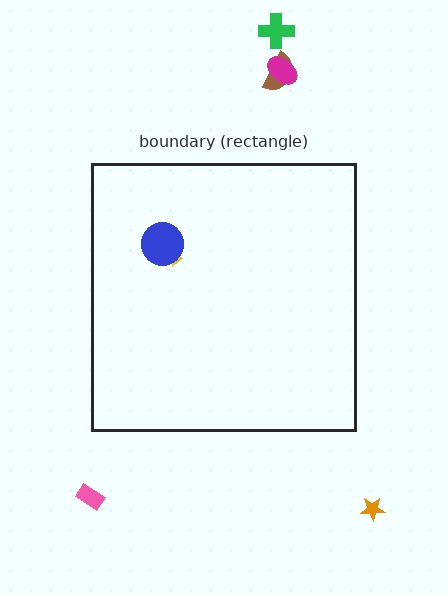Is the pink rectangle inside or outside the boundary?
Outside.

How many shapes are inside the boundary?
2 inside, 5 outside.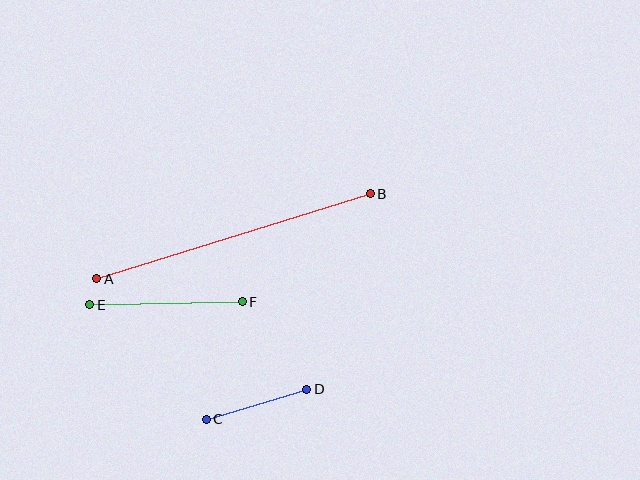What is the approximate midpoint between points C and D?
The midpoint is at approximately (257, 404) pixels.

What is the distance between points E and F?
The distance is approximately 153 pixels.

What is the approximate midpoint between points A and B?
The midpoint is at approximately (233, 236) pixels.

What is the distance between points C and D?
The distance is approximately 105 pixels.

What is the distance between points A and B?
The distance is approximately 287 pixels.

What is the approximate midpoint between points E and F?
The midpoint is at approximately (166, 303) pixels.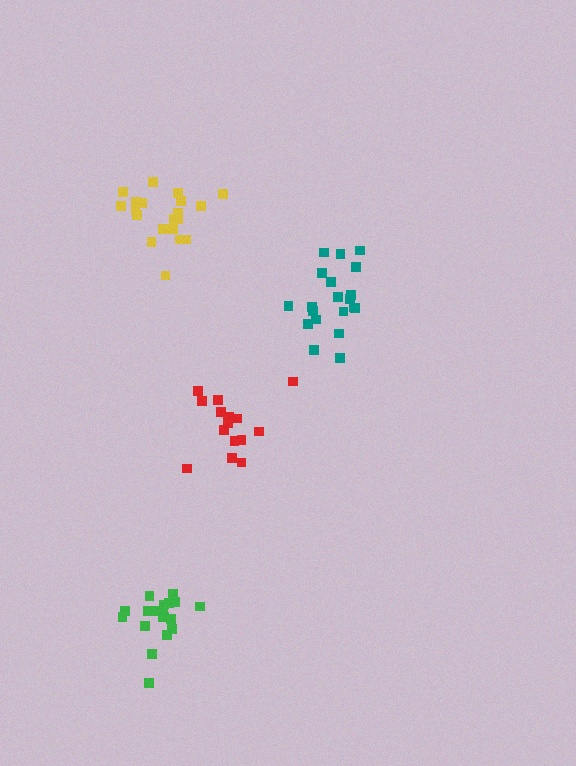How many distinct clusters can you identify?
There are 4 distinct clusters.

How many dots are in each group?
Group 1: 20 dots, Group 2: 16 dots, Group 3: 19 dots, Group 4: 20 dots (75 total).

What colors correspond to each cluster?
The clusters are colored: yellow, red, green, teal.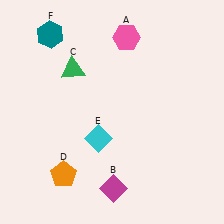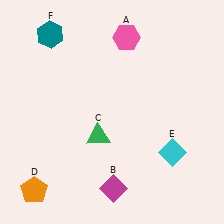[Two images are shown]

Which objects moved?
The objects that moved are: the green triangle (C), the orange pentagon (D), the cyan diamond (E).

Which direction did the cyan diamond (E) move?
The cyan diamond (E) moved right.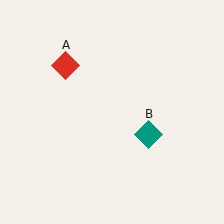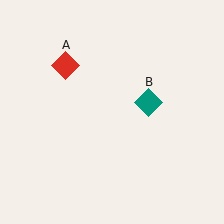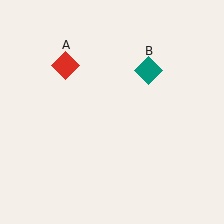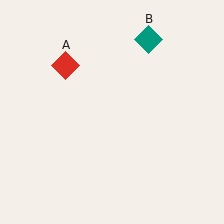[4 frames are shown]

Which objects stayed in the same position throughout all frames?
Red diamond (object A) remained stationary.